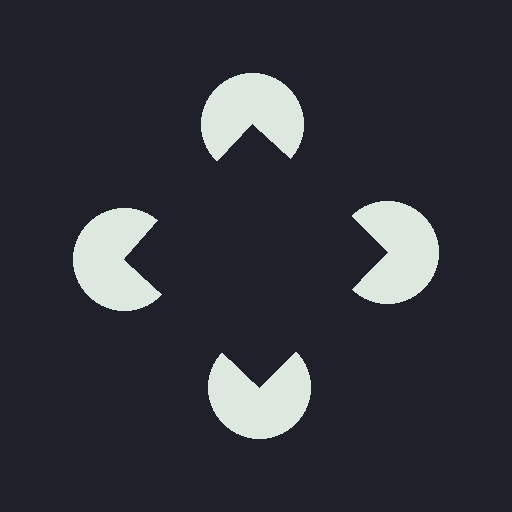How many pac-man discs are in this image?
There are 4 — one at each vertex of the illusory square.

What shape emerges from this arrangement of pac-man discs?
An illusory square — its edges are inferred from the aligned wedge cuts in the pac-man discs, not physically drawn.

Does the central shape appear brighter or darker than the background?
It typically appears slightly darker than the background, even though no actual brightness change is drawn.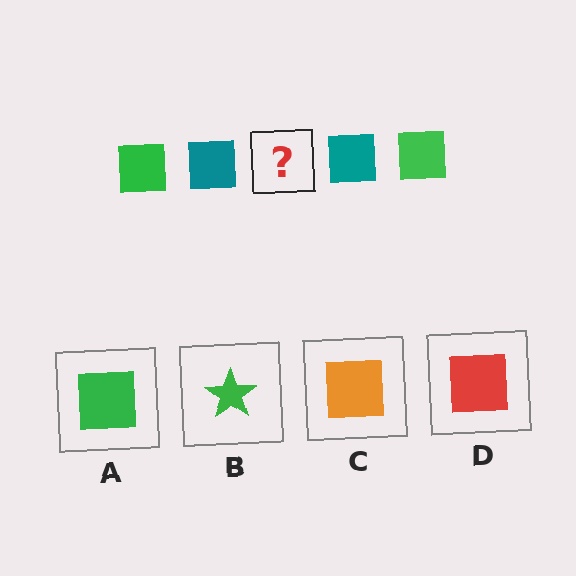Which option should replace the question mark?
Option A.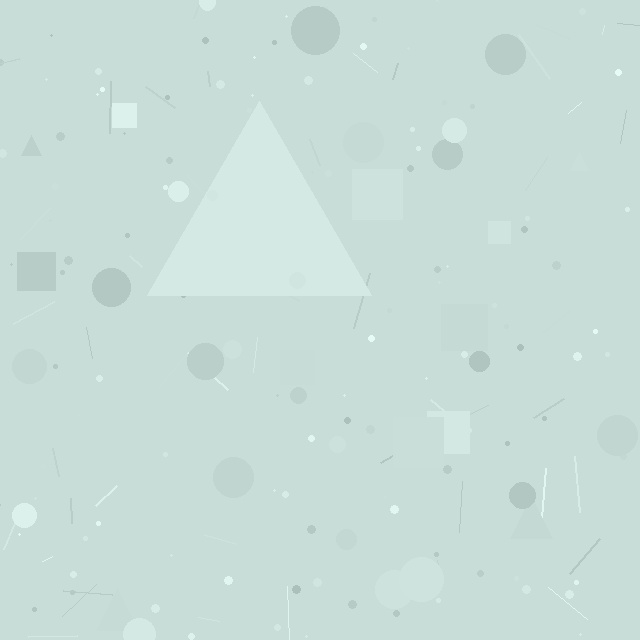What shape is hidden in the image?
A triangle is hidden in the image.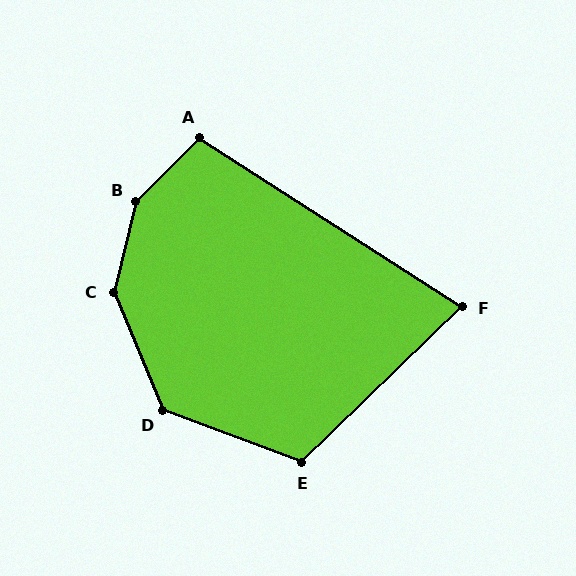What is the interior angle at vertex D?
Approximately 134 degrees (obtuse).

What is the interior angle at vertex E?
Approximately 115 degrees (obtuse).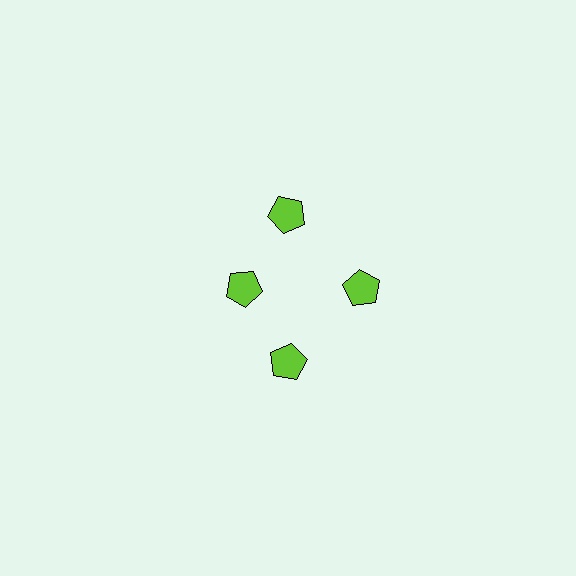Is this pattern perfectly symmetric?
No. The 4 lime pentagons are arranged in a ring, but one element near the 9 o'clock position is pulled inward toward the center, breaking the 4-fold rotational symmetry.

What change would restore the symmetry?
The symmetry would be restored by moving it outward, back onto the ring so that all 4 pentagons sit at equal angles and equal distance from the center.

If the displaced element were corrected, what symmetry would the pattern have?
It would have 4-fold rotational symmetry — the pattern would map onto itself every 90 degrees.